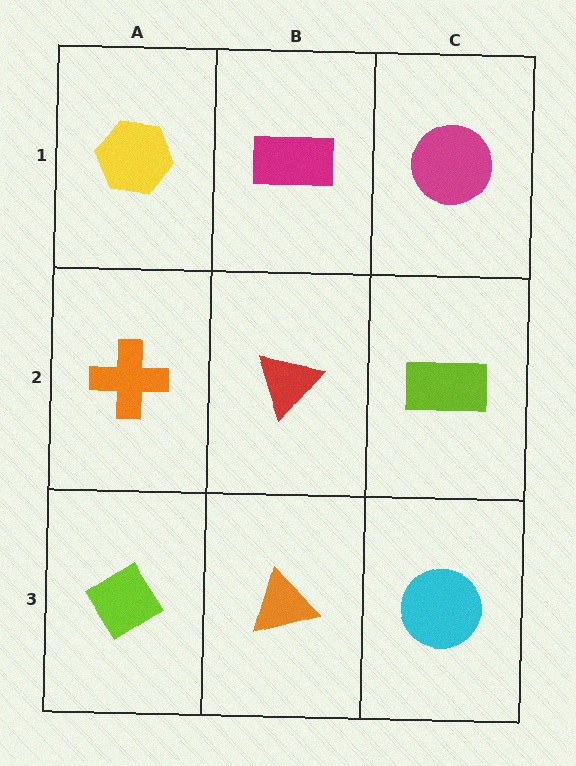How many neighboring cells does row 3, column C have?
2.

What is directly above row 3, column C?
A lime rectangle.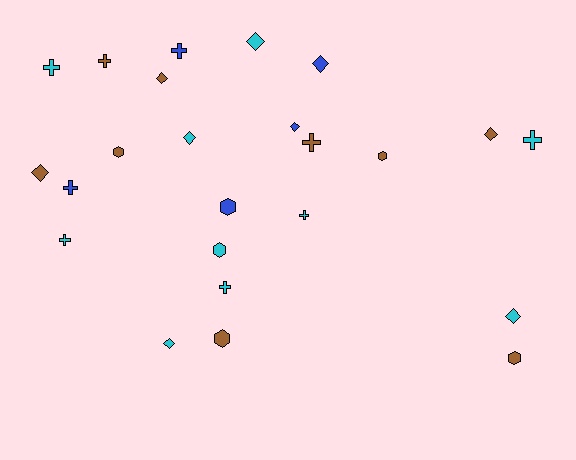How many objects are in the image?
There are 24 objects.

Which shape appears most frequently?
Cross, with 9 objects.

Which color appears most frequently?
Cyan, with 10 objects.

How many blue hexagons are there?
There is 1 blue hexagon.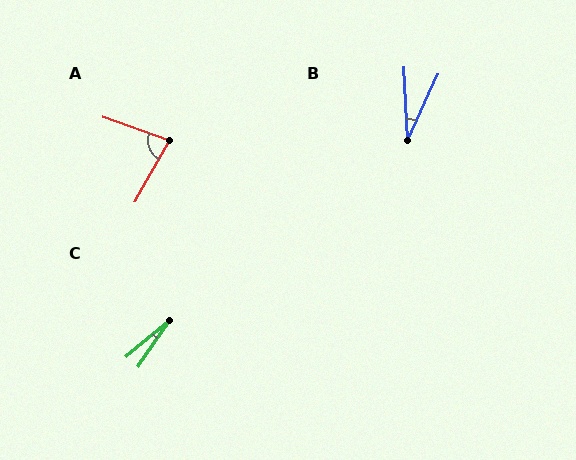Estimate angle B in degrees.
Approximately 27 degrees.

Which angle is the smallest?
C, at approximately 15 degrees.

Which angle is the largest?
A, at approximately 80 degrees.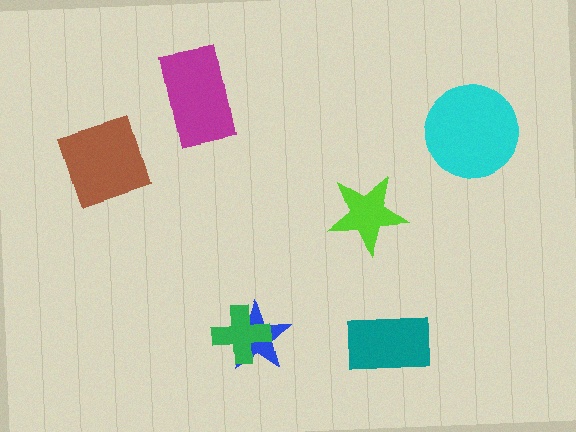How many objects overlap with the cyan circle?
0 objects overlap with the cyan circle.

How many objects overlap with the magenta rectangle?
0 objects overlap with the magenta rectangle.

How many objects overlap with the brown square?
0 objects overlap with the brown square.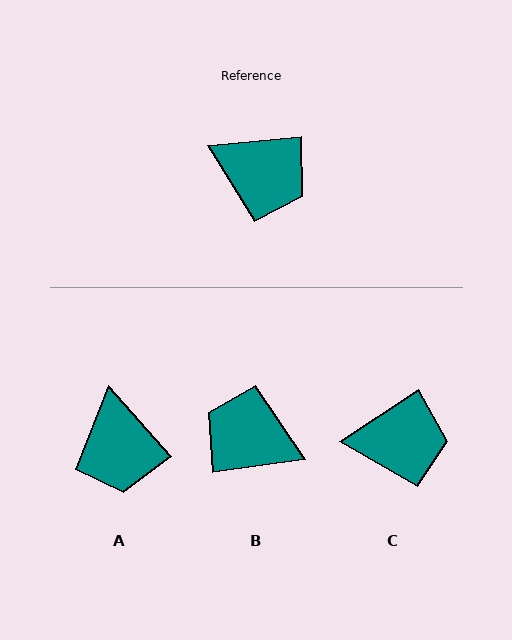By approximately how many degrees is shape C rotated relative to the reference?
Approximately 28 degrees counter-clockwise.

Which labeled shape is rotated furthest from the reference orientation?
B, about 177 degrees away.